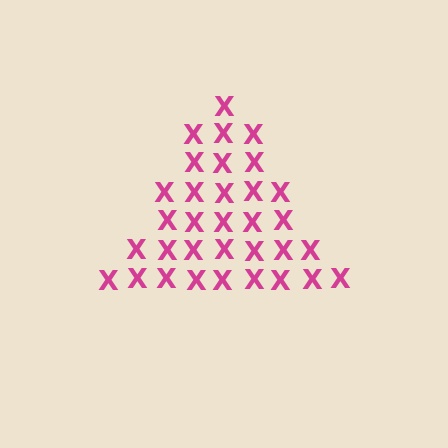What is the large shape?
The large shape is a triangle.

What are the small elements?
The small elements are letter X's.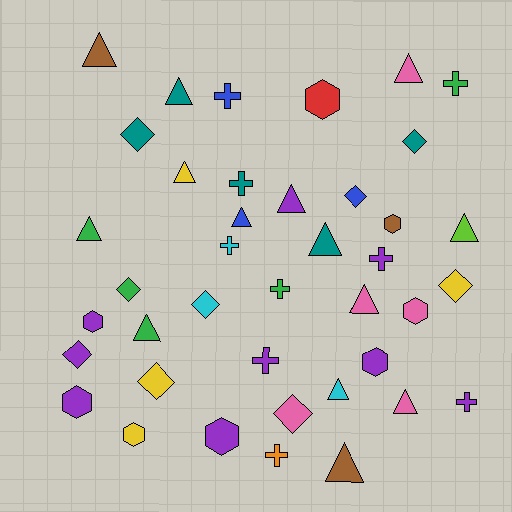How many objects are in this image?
There are 40 objects.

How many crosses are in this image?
There are 9 crosses.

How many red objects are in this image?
There is 1 red object.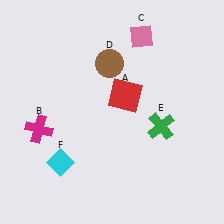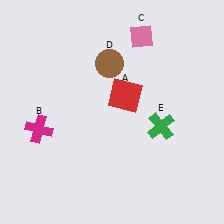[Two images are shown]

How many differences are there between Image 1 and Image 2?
There is 1 difference between the two images.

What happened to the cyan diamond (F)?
The cyan diamond (F) was removed in Image 2. It was in the bottom-left area of Image 1.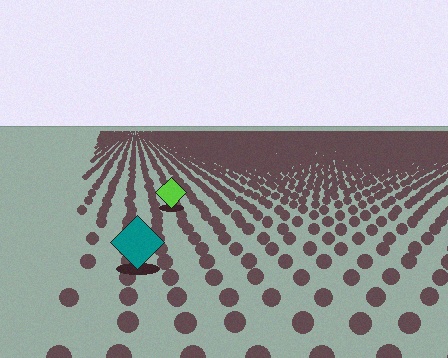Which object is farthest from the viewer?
The lime diamond is farthest from the viewer. It appears smaller and the ground texture around it is denser.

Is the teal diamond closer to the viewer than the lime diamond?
Yes. The teal diamond is closer — you can tell from the texture gradient: the ground texture is coarser near it.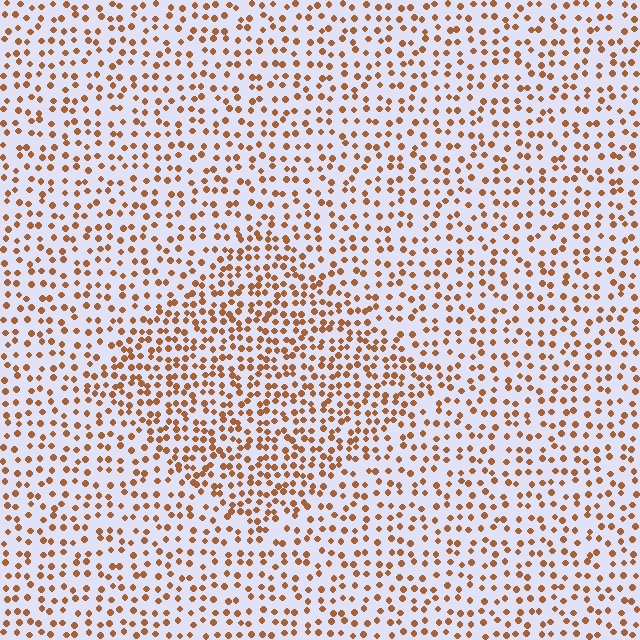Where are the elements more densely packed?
The elements are more densely packed inside the diamond boundary.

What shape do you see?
I see a diamond.